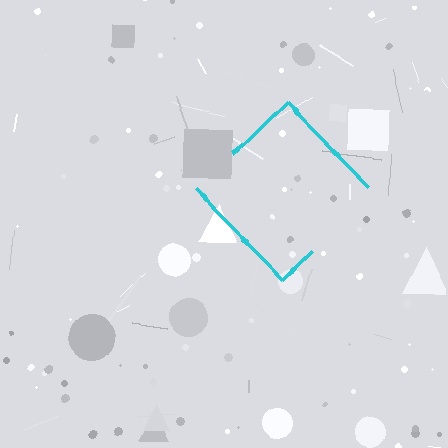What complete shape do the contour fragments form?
The contour fragments form a diamond.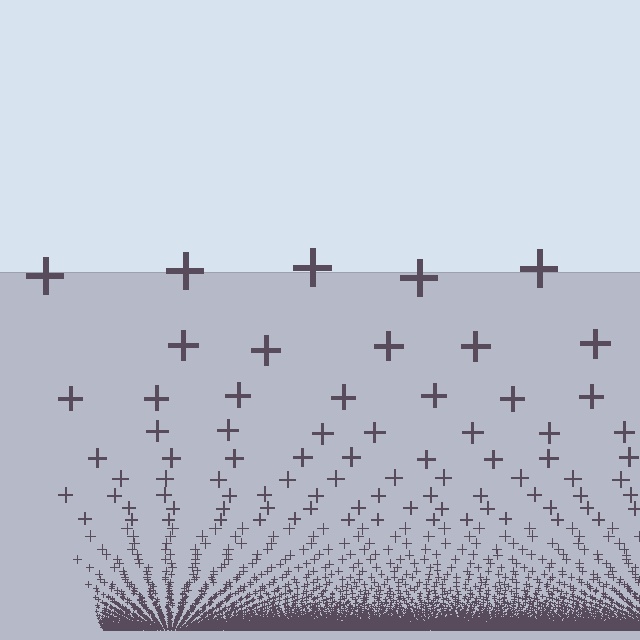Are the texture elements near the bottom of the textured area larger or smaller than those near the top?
Smaller. The gradient is inverted — elements near the bottom are smaller and denser.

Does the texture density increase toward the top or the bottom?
Density increases toward the bottom.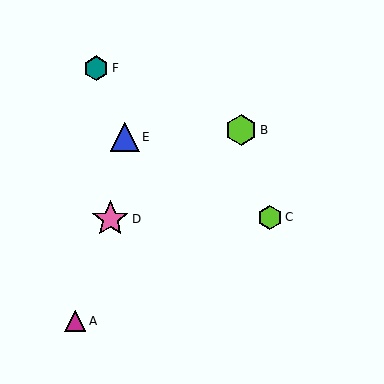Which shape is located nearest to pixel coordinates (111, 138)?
The blue triangle (labeled E) at (125, 137) is nearest to that location.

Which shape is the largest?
The pink star (labeled D) is the largest.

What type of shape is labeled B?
Shape B is a lime hexagon.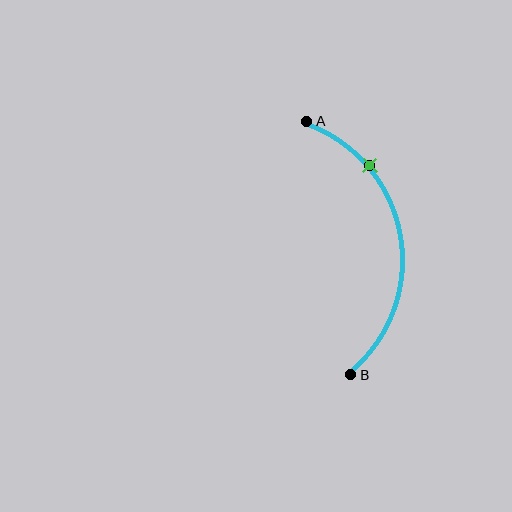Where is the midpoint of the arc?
The arc midpoint is the point on the curve farthest from the straight line joining A and B. It sits to the right of that line.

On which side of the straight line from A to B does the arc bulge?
The arc bulges to the right of the straight line connecting A and B.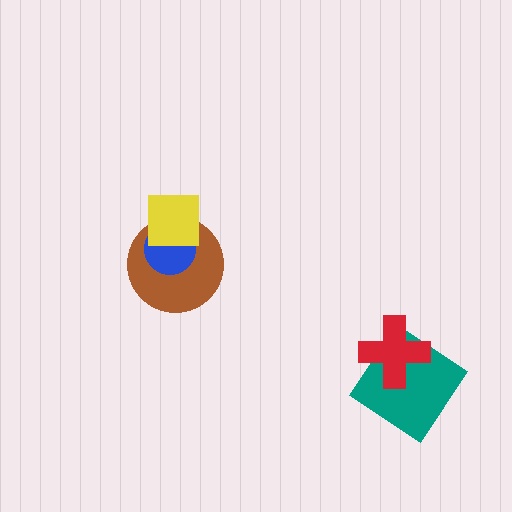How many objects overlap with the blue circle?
2 objects overlap with the blue circle.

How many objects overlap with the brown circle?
2 objects overlap with the brown circle.